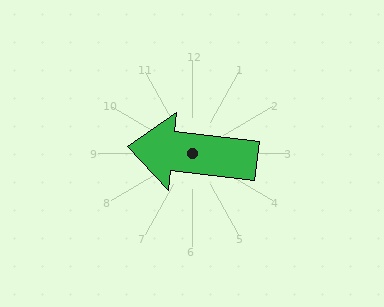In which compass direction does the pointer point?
West.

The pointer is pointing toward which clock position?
Roughly 9 o'clock.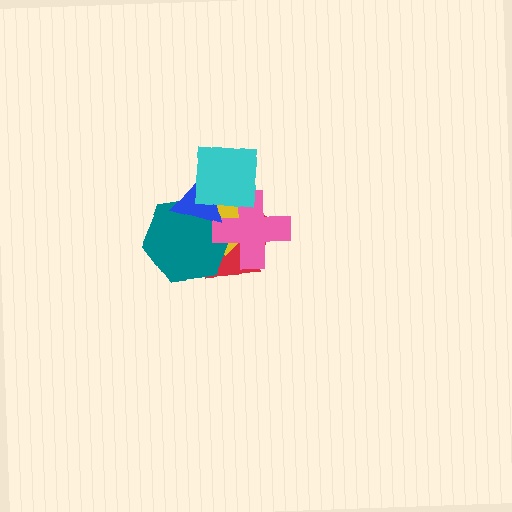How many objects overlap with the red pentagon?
5 objects overlap with the red pentagon.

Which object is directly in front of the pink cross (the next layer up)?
The blue triangle is directly in front of the pink cross.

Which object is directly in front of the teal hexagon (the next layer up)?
The pink cross is directly in front of the teal hexagon.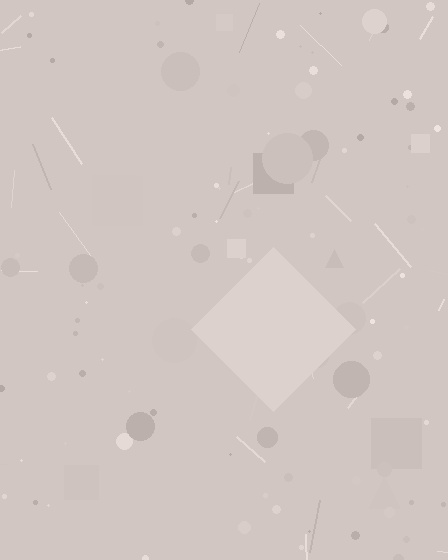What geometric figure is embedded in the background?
A diamond is embedded in the background.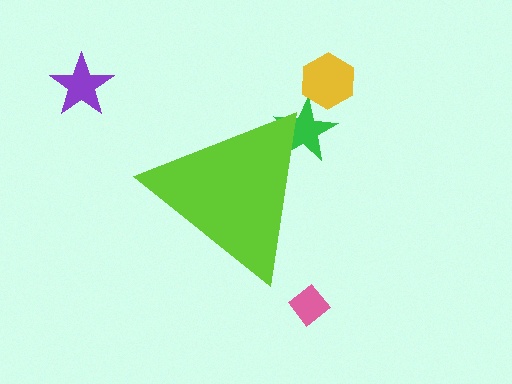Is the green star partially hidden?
Yes, the green star is partially hidden behind the lime triangle.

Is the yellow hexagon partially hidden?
No, the yellow hexagon is fully visible.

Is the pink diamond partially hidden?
No, the pink diamond is fully visible.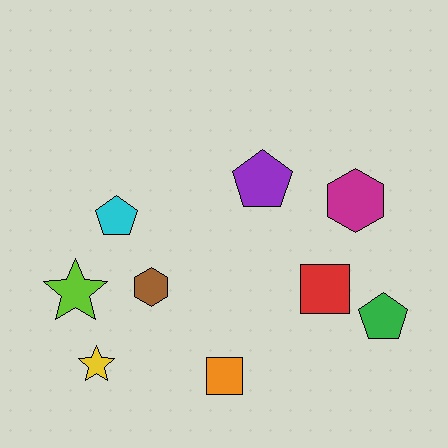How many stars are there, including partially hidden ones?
There are 2 stars.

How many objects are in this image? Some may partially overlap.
There are 9 objects.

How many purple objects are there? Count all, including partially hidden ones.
There is 1 purple object.